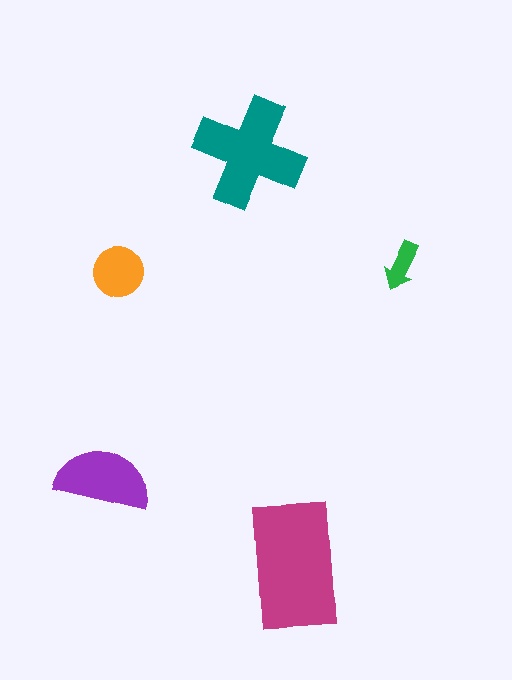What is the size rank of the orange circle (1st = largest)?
4th.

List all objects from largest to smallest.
The magenta rectangle, the teal cross, the purple semicircle, the orange circle, the green arrow.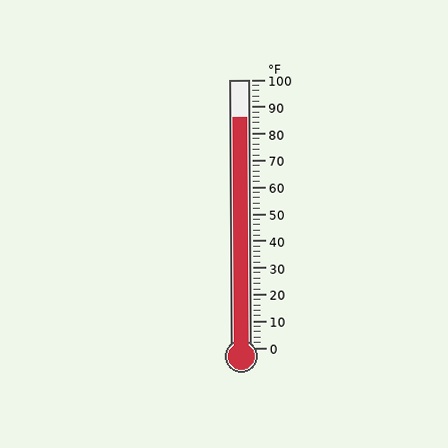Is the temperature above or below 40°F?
The temperature is above 40°F.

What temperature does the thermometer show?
The thermometer shows approximately 86°F.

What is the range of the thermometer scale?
The thermometer scale ranges from 0°F to 100°F.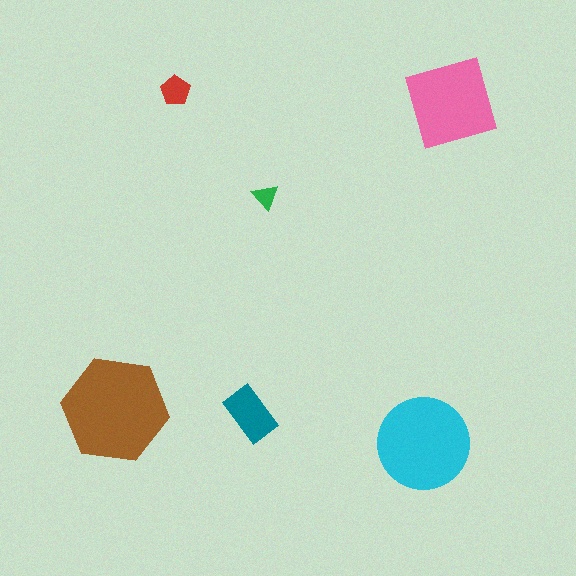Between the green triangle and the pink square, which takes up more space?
The pink square.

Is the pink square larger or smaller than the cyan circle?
Smaller.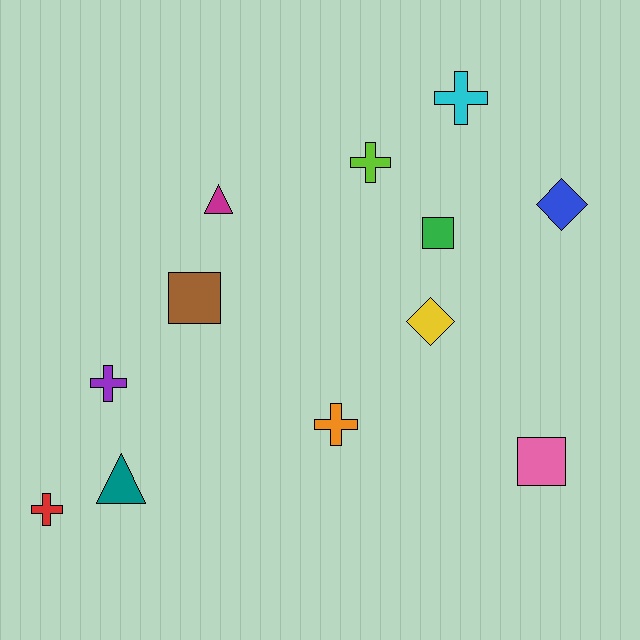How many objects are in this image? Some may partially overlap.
There are 12 objects.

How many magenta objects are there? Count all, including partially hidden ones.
There is 1 magenta object.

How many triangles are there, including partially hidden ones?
There are 2 triangles.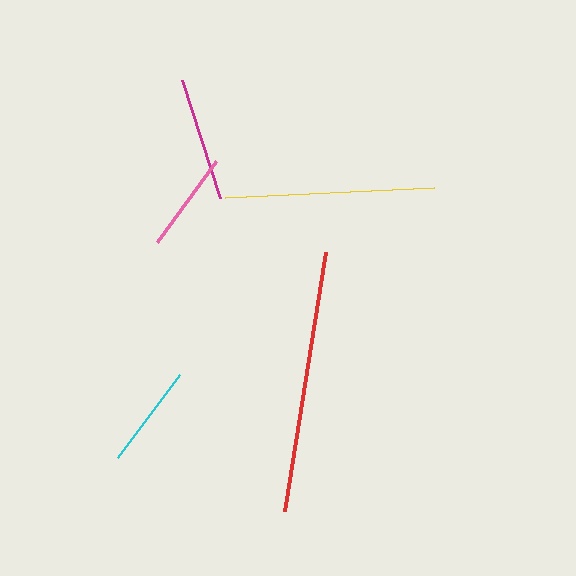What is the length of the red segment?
The red segment is approximately 262 pixels long.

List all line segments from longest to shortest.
From longest to shortest: red, yellow, magenta, cyan, pink.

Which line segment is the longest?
The red line is the longest at approximately 262 pixels.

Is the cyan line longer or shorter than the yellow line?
The yellow line is longer than the cyan line.